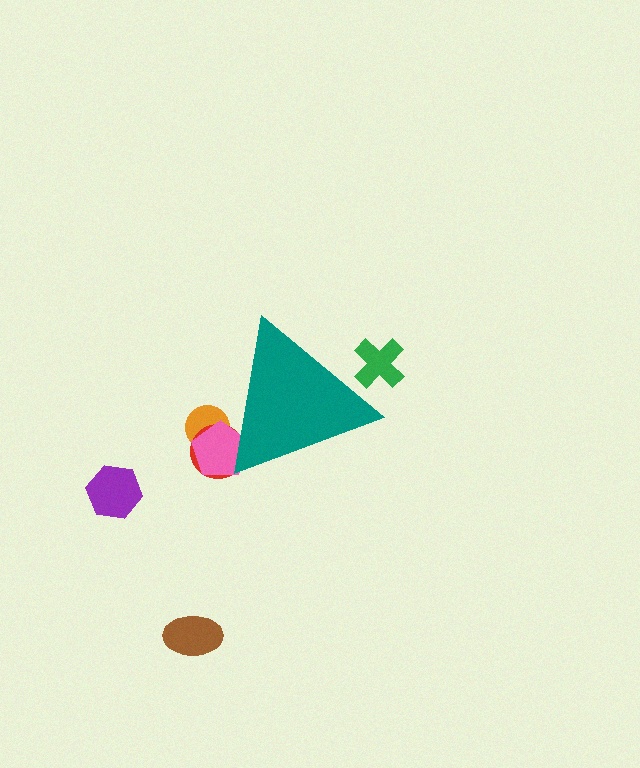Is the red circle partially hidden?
Yes, the red circle is partially hidden behind the teal triangle.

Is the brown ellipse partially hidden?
No, the brown ellipse is fully visible.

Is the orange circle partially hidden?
Yes, the orange circle is partially hidden behind the teal triangle.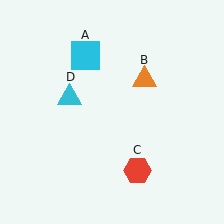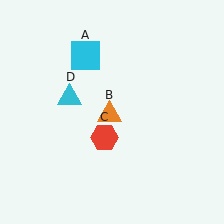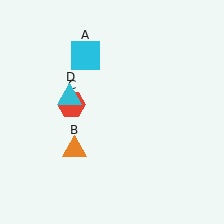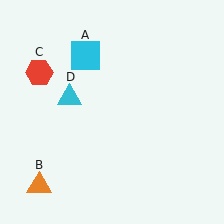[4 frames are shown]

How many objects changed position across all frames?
2 objects changed position: orange triangle (object B), red hexagon (object C).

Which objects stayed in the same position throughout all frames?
Cyan square (object A) and cyan triangle (object D) remained stationary.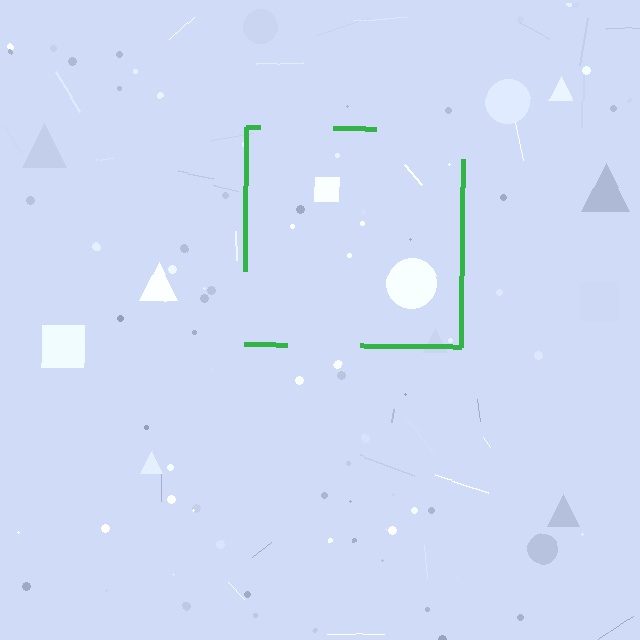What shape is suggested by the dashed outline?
The dashed outline suggests a square.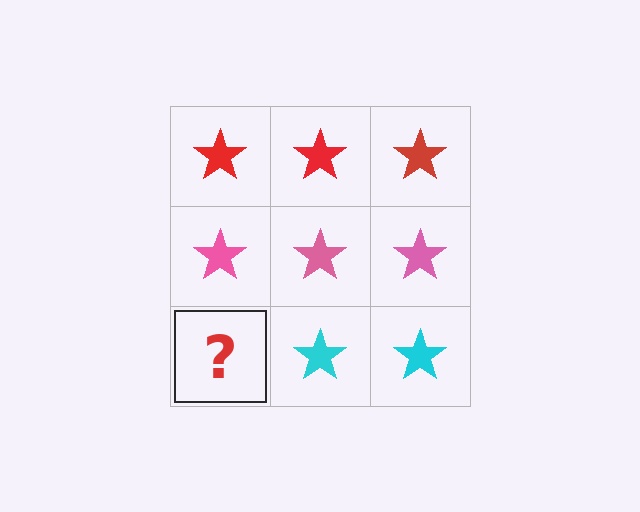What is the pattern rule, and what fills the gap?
The rule is that each row has a consistent color. The gap should be filled with a cyan star.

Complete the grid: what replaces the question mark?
The question mark should be replaced with a cyan star.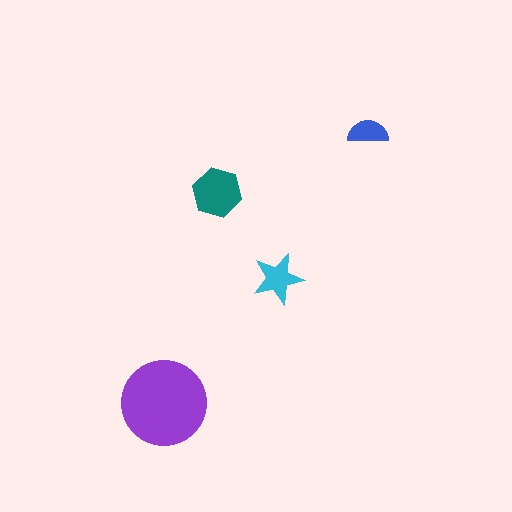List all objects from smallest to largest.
The blue semicircle, the cyan star, the teal hexagon, the purple circle.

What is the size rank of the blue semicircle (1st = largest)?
4th.